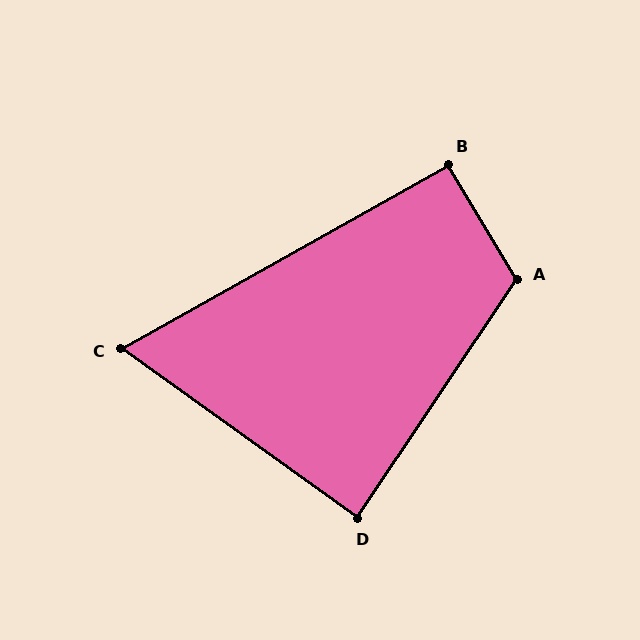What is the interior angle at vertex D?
Approximately 88 degrees (approximately right).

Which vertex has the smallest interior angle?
C, at approximately 65 degrees.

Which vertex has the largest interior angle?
A, at approximately 115 degrees.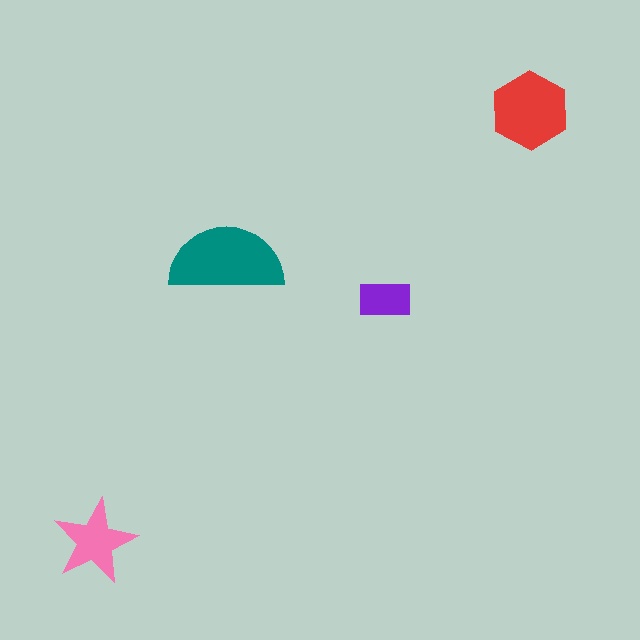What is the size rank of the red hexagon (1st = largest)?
2nd.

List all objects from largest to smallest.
The teal semicircle, the red hexagon, the pink star, the purple rectangle.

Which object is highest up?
The red hexagon is topmost.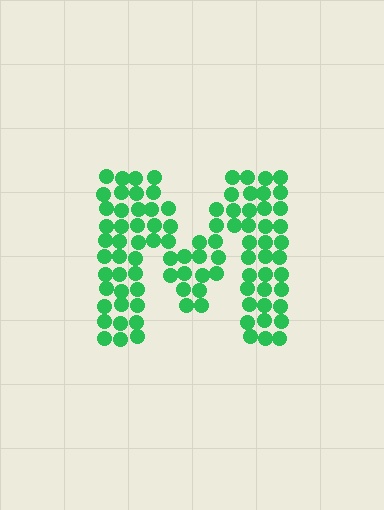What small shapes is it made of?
It is made of small circles.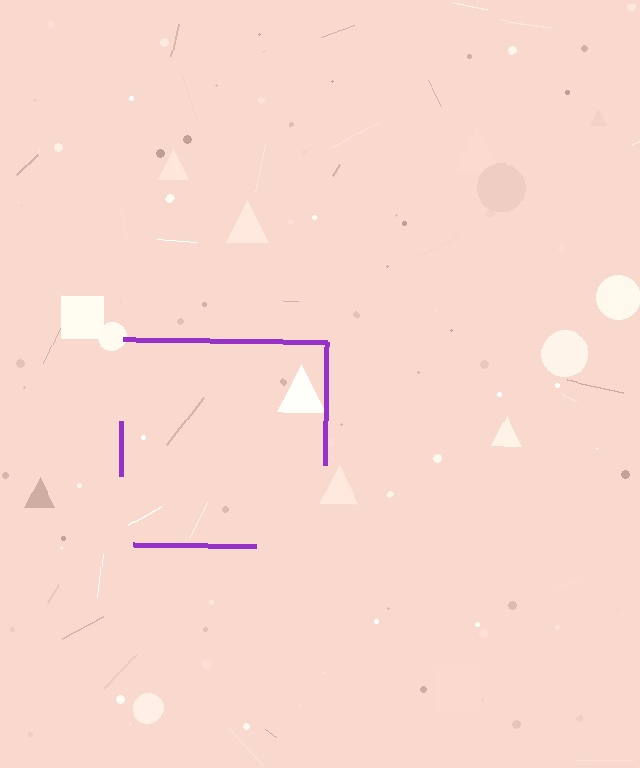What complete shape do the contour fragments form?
The contour fragments form a square.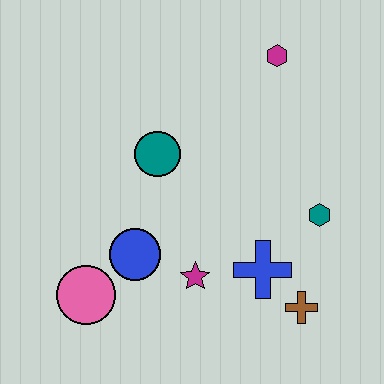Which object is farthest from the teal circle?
The brown cross is farthest from the teal circle.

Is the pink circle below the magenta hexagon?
Yes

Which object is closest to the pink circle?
The blue circle is closest to the pink circle.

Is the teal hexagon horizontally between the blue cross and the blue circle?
No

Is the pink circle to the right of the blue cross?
No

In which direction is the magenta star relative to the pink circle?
The magenta star is to the right of the pink circle.